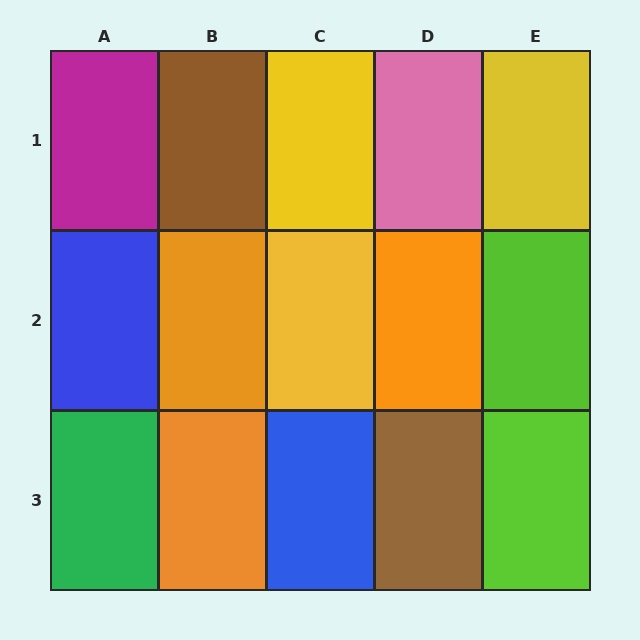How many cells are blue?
2 cells are blue.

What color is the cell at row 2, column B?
Orange.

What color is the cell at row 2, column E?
Lime.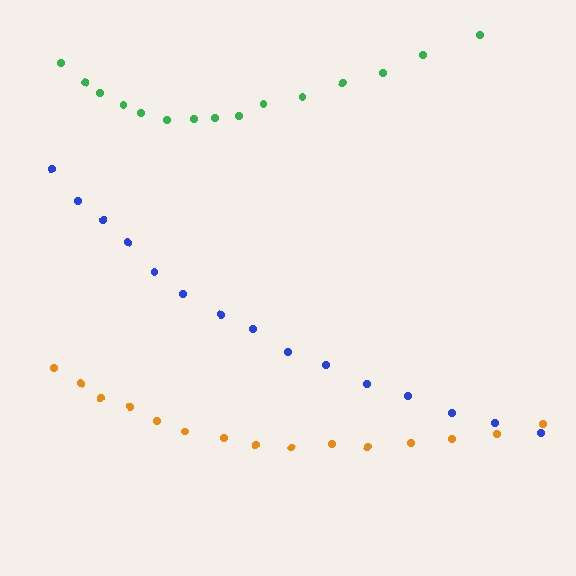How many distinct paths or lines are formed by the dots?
There are 3 distinct paths.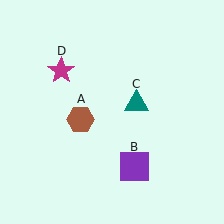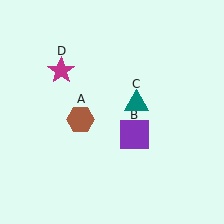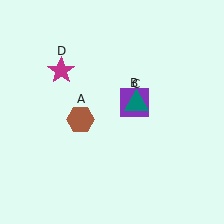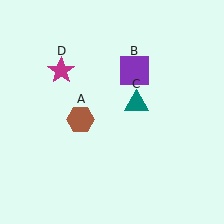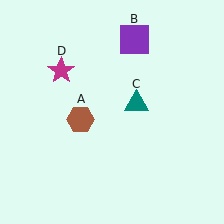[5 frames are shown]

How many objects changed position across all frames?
1 object changed position: purple square (object B).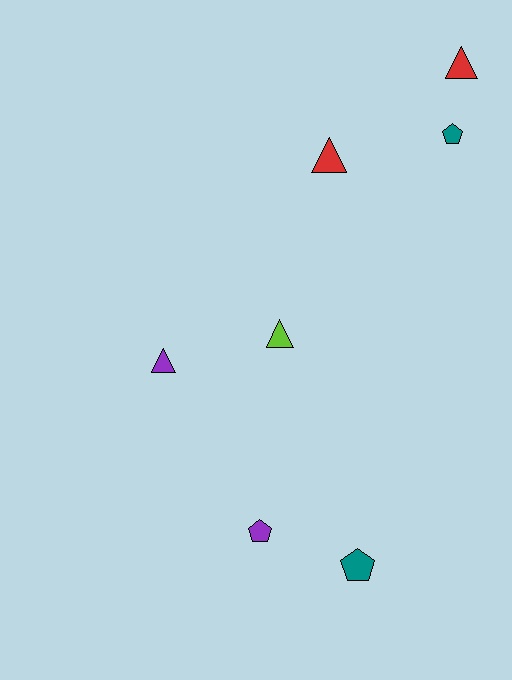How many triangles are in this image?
There are 4 triangles.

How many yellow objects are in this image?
There are no yellow objects.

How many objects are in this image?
There are 7 objects.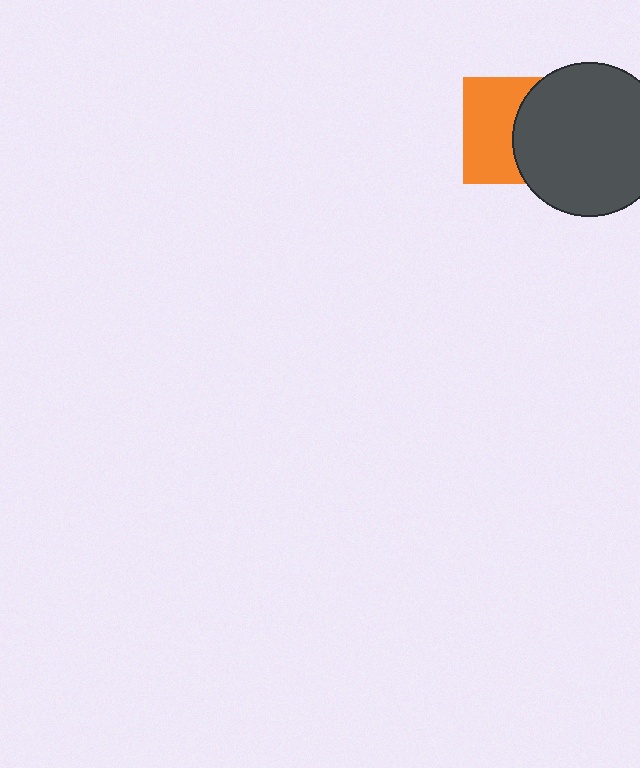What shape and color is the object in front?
The object in front is a dark gray circle.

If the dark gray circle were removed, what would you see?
You would see the complete orange square.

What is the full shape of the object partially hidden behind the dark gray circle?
The partially hidden object is an orange square.